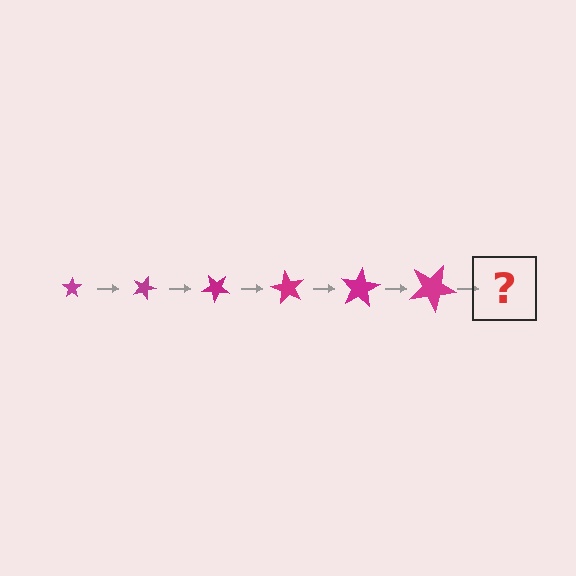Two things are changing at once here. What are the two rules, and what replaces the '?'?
The two rules are that the star grows larger each step and it rotates 20 degrees each step. The '?' should be a star, larger than the previous one and rotated 120 degrees from the start.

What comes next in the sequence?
The next element should be a star, larger than the previous one and rotated 120 degrees from the start.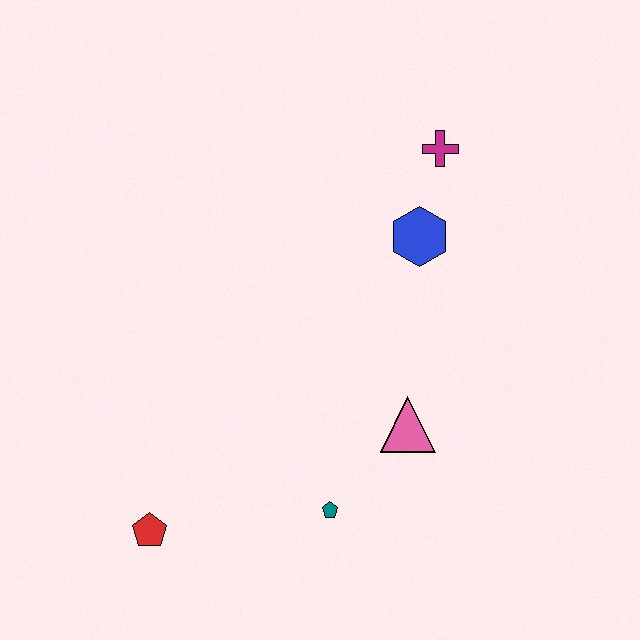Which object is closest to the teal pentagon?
The pink triangle is closest to the teal pentagon.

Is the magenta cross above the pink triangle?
Yes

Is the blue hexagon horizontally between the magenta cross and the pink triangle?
Yes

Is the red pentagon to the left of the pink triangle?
Yes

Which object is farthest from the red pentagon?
The magenta cross is farthest from the red pentagon.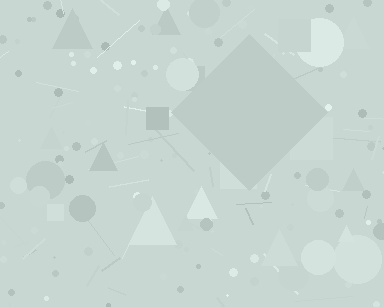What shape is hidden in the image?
A diamond is hidden in the image.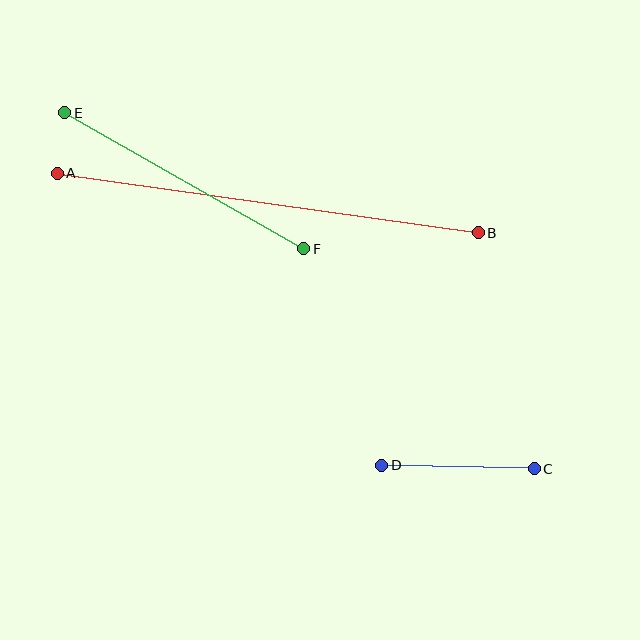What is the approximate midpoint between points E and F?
The midpoint is at approximately (184, 181) pixels.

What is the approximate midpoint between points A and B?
The midpoint is at approximately (268, 203) pixels.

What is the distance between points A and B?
The distance is approximately 425 pixels.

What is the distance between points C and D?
The distance is approximately 152 pixels.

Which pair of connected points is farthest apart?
Points A and B are farthest apart.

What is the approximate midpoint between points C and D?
The midpoint is at approximately (458, 467) pixels.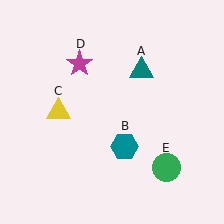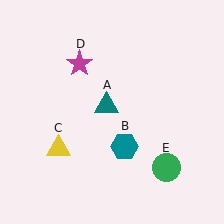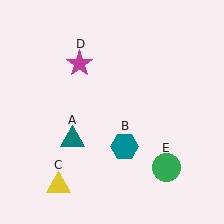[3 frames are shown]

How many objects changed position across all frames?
2 objects changed position: teal triangle (object A), yellow triangle (object C).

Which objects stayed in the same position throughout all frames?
Teal hexagon (object B) and magenta star (object D) and green circle (object E) remained stationary.